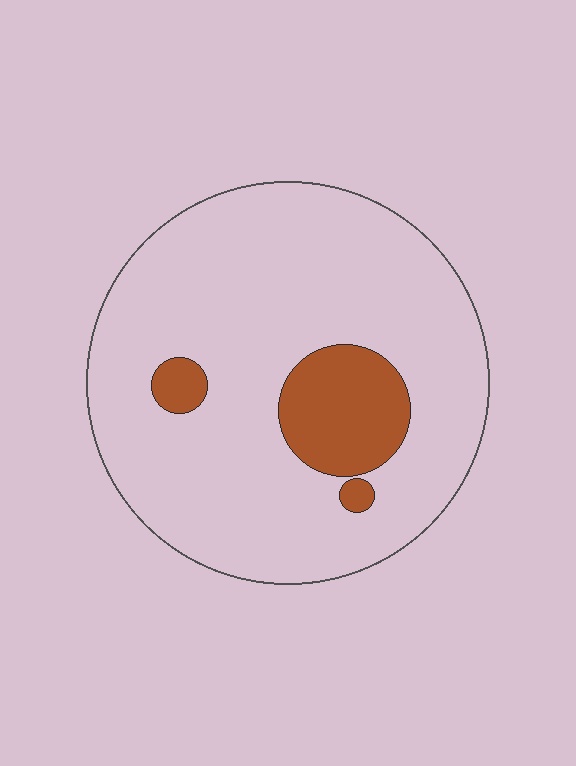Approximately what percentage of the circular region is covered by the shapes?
Approximately 15%.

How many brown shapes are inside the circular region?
3.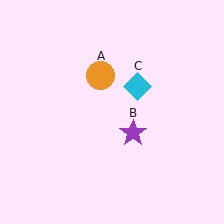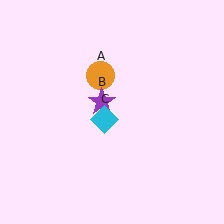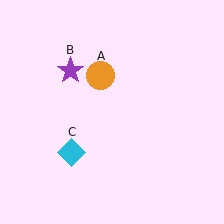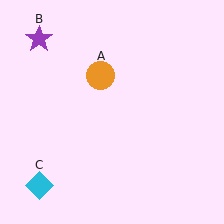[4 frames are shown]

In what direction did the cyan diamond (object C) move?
The cyan diamond (object C) moved down and to the left.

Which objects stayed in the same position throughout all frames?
Orange circle (object A) remained stationary.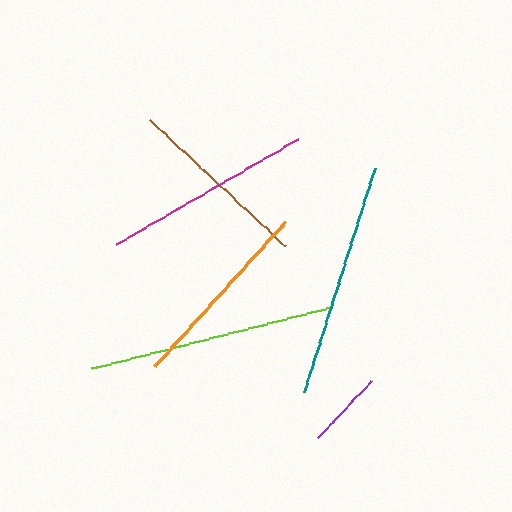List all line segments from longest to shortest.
From longest to shortest: lime, teal, magenta, orange, brown, purple.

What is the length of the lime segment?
The lime segment is approximately 247 pixels long.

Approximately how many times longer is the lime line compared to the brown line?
The lime line is approximately 1.3 times the length of the brown line.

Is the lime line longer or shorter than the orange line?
The lime line is longer than the orange line.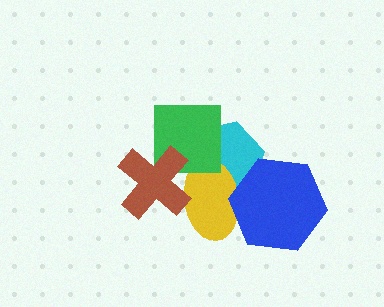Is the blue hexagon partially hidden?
No, no other shape covers it.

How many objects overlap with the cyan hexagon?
3 objects overlap with the cyan hexagon.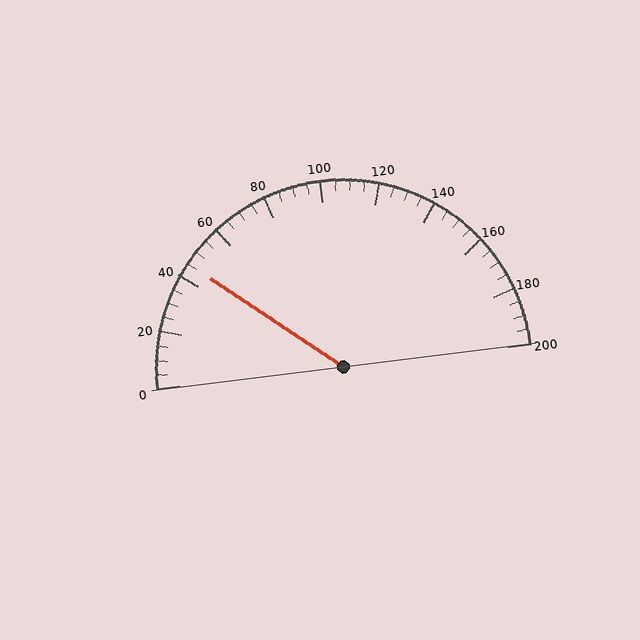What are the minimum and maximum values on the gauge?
The gauge ranges from 0 to 200.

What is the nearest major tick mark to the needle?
The nearest major tick mark is 40.